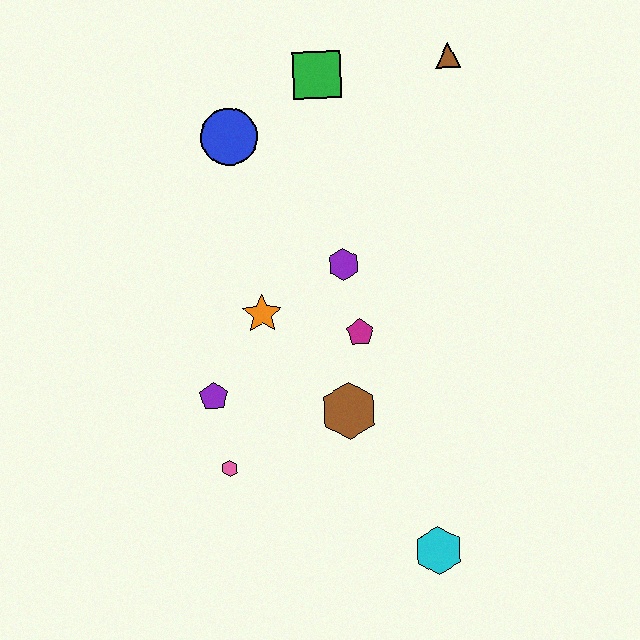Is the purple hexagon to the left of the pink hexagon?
No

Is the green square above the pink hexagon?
Yes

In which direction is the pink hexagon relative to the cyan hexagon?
The pink hexagon is to the left of the cyan hexagon.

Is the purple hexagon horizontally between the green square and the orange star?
No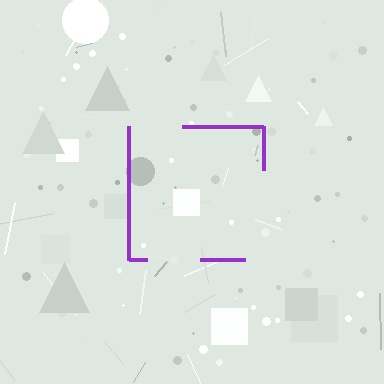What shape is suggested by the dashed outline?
The dashed outline suggests a square.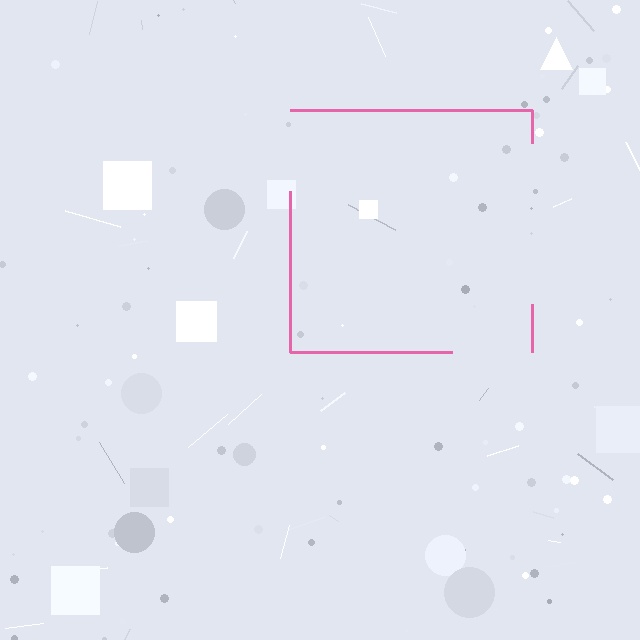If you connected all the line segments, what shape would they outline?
They would outline a square.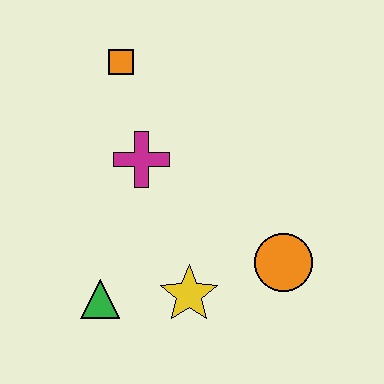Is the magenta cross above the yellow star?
Yes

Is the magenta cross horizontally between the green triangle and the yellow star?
Yes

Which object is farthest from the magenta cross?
The orange circle is farthest from the magenta cross.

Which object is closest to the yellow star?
The green triangle is closest to the yellow star.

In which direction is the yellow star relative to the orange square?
The yellow star is below the orange square.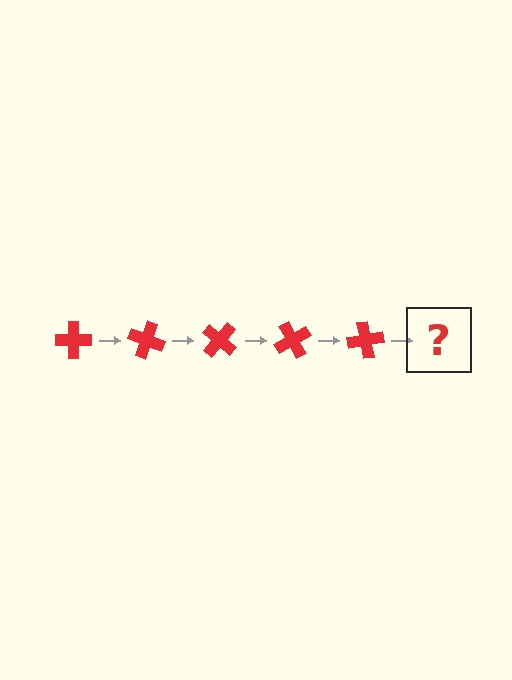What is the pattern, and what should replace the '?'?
The pattern is that the cross rotates 20 degrees each step. The '?' should be a red cross rotated 100 degrees.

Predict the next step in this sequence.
The next step is a red cross rotated 100 degrees.